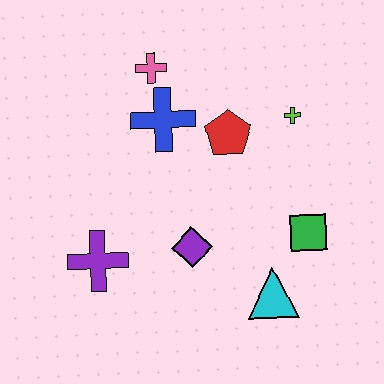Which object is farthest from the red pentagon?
The purple cross is farthest from the red pentagon.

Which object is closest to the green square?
The cyan triangle is closest to the green square.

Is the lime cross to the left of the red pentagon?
No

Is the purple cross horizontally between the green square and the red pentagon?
No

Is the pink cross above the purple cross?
Yes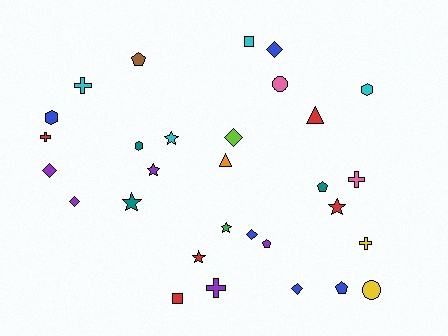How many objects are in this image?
There are 30 objects.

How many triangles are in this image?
There are 2 triangles.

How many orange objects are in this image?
There is 1 orange object.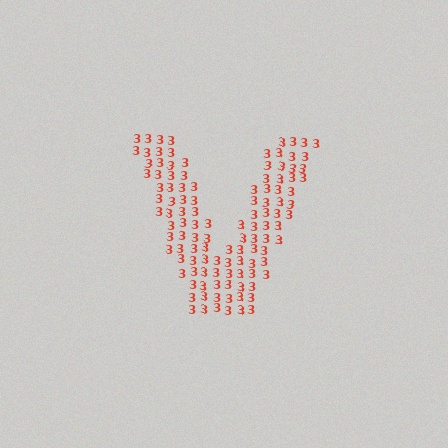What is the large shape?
The large shape is the letter V.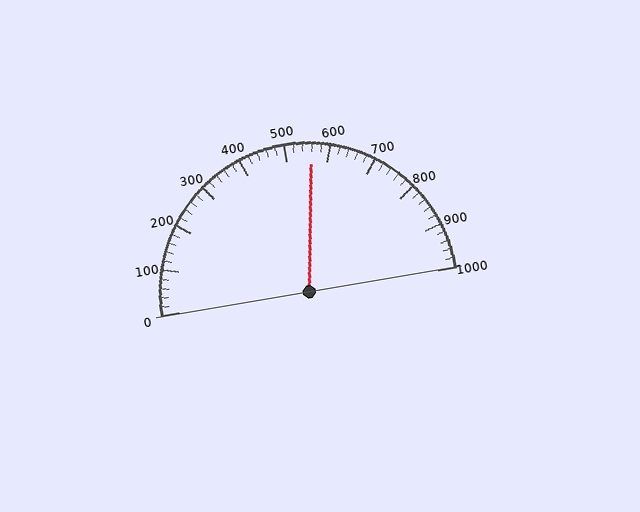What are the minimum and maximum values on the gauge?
The gauge ranges from 0 to 1000.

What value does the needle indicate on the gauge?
The needle indicates approximately 560.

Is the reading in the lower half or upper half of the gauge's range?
The reading is in the upper half of the range (0 to 1000).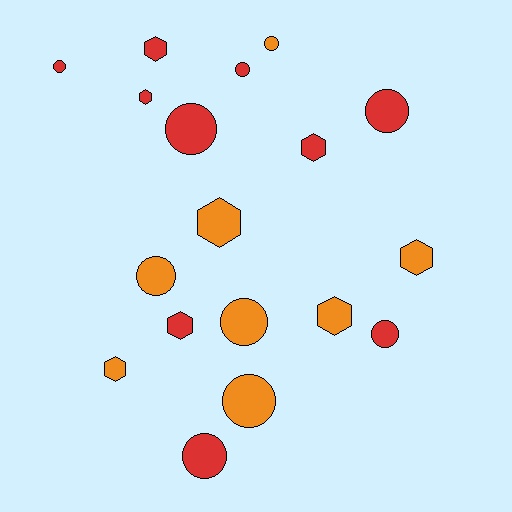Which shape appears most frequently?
Circle, with 10 objects.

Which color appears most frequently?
Red, with 10 objects.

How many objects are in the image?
There are 18 objects.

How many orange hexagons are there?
There are 4 orange hexagons.